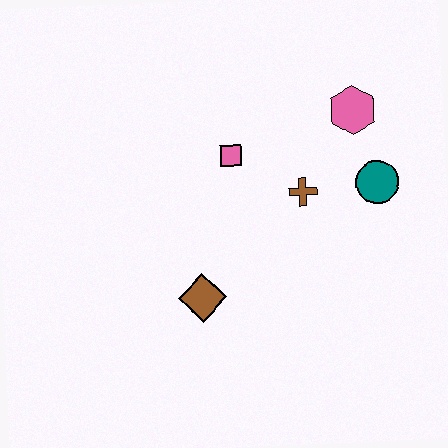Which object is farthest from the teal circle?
The brown diamond is farthest from the teal circle.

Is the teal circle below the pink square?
Yes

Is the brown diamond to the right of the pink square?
No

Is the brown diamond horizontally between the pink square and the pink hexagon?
No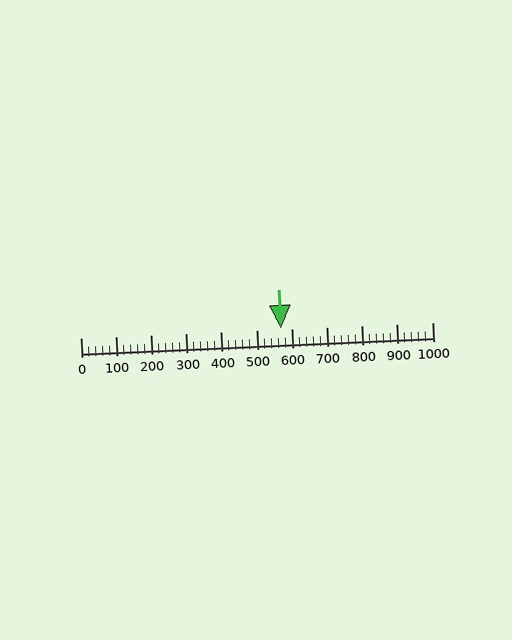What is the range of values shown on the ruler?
The ruler shows values from 0 to 1000.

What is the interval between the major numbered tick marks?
The major tick marks are spaced 100 units apart.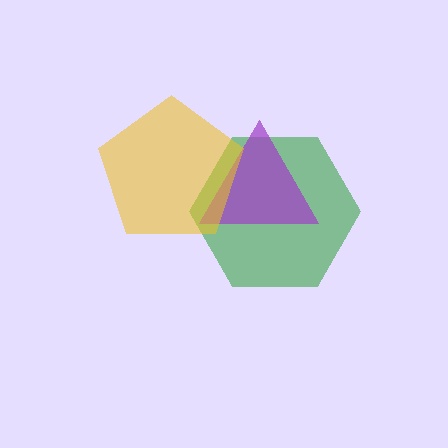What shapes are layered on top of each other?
The layered shapes are: a green hexagon, a purple triangle, a yellow pentagon.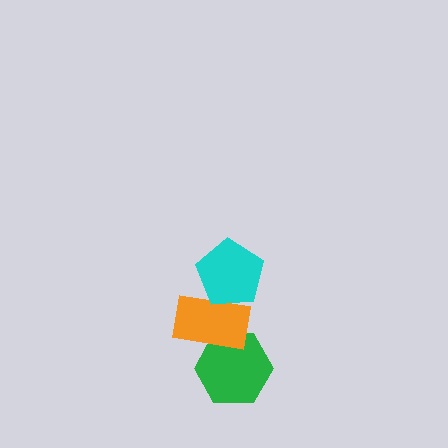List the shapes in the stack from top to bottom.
From top to bottom: the cyan pentagon, the orange rectangle, the green hexagon.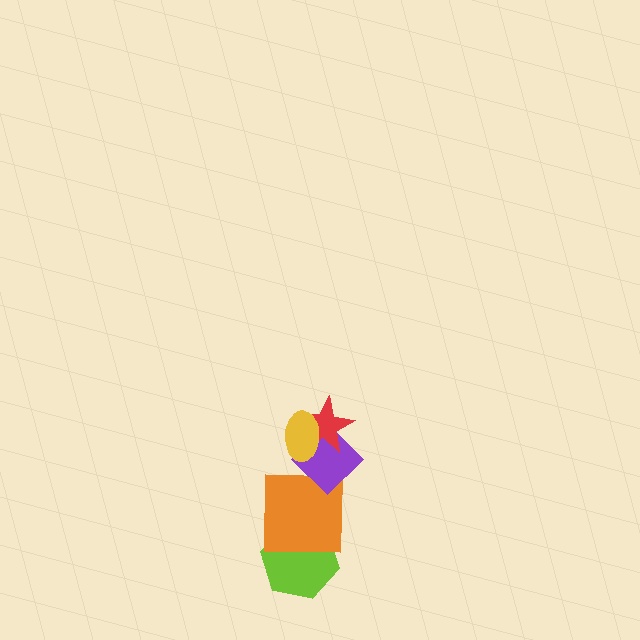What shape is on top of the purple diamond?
The red star is on top of the purple diamond.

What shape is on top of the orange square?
The purple diamond is on top of the orange square.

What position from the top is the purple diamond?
The purple diamond is 3rd from the top.